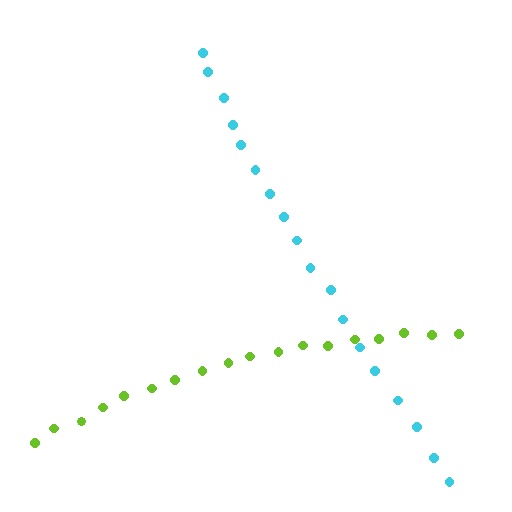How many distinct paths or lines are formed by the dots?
There are 2 distinct paths.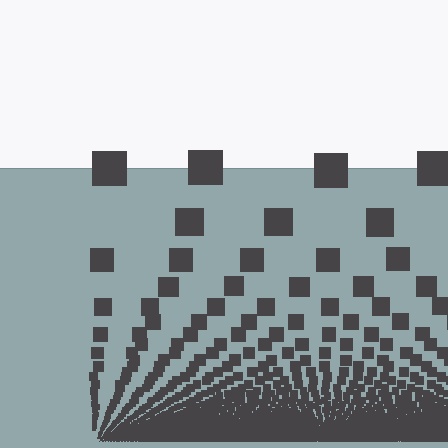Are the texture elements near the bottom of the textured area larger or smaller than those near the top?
Smaller. The gradient is inverted — elements near the bottom are smaller and denser.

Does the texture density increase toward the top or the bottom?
Density increases toward the bottom.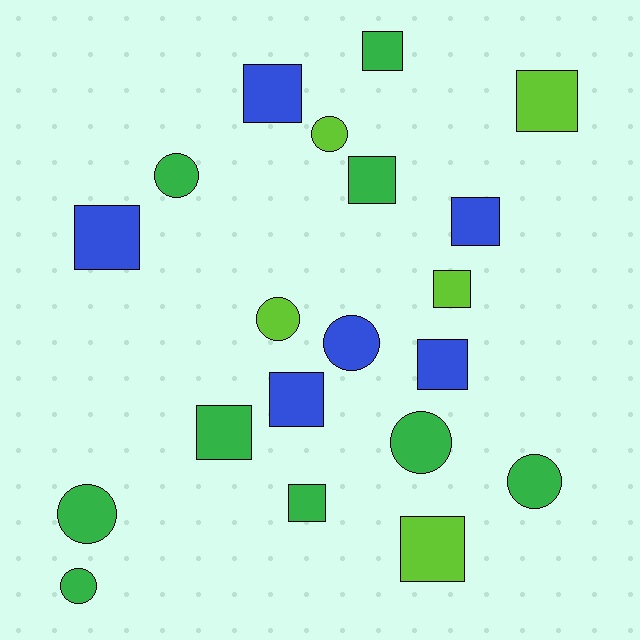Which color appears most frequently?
Green, with 9 objects.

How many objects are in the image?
There are 20 objects.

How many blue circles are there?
There is 1 blue circle.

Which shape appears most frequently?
Square, with 12 objects.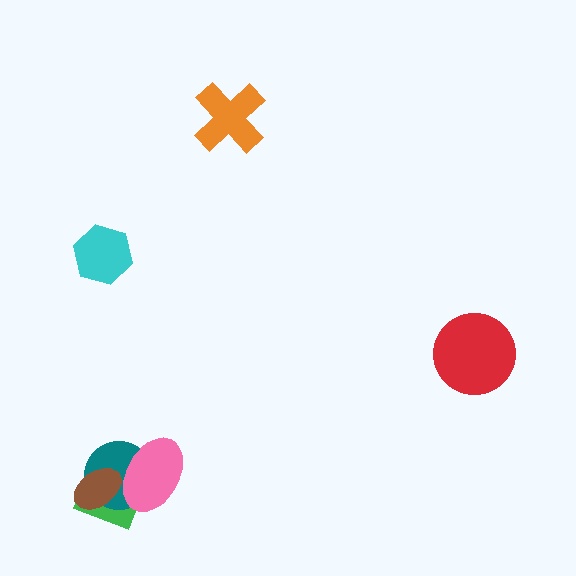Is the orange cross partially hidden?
No, no other shape covers it.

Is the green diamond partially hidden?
Yes, it is partially covered by another shape.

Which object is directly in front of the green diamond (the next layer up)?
The teal circle is directly in front of the green diamond.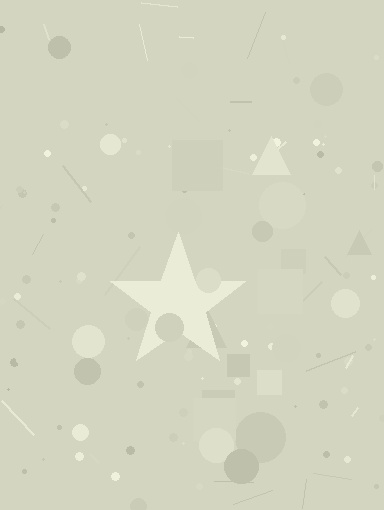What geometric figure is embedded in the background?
A star is embedded in the background.